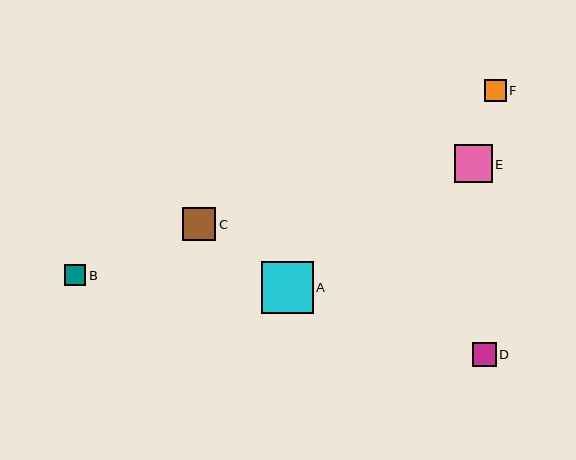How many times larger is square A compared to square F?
Square A is approximately 2.4 times the size of square F.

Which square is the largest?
Square A is the largest with a size of approximately 52 pixels.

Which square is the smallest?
Square B is the smallest with a size of approximately 21 pixels.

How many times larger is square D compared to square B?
Square D is approximately 1.1 times the size of square B.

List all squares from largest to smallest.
From largest to smallest: A, E, C, D, F, B.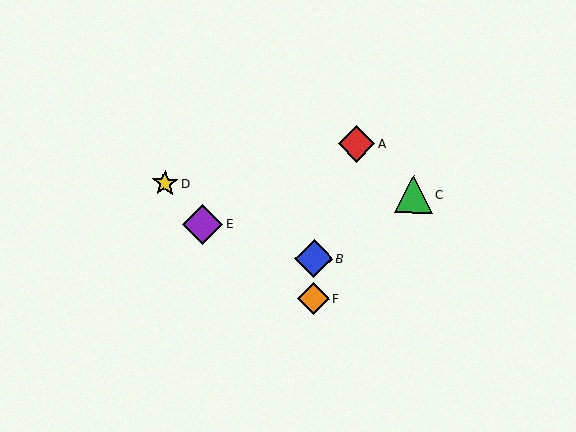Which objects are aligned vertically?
Objects B, F are aligned vertically.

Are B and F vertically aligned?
Yes, both are at x≈314.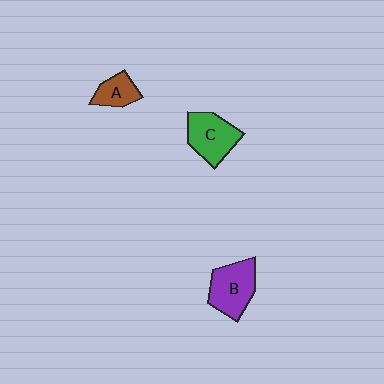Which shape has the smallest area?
Shape A (brown).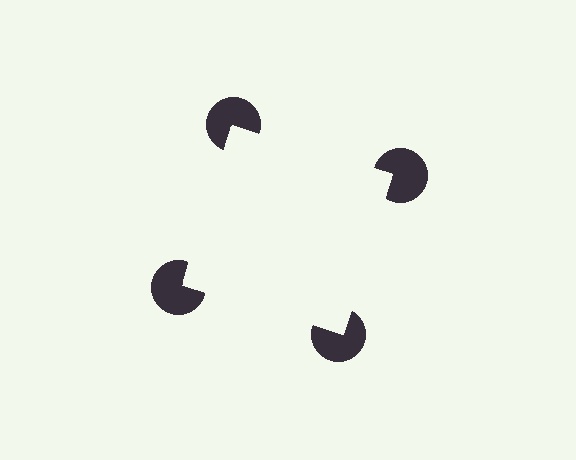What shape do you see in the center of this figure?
An illusory square — its edges are inferred from the aligned wedge cuts in the pac-man discs, not physically drawn.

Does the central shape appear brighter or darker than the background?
It typically appears slightly brighter than the background, even though no actual brightness change is drawn.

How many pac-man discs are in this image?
There are 4 — one at each vertex of the illusory square.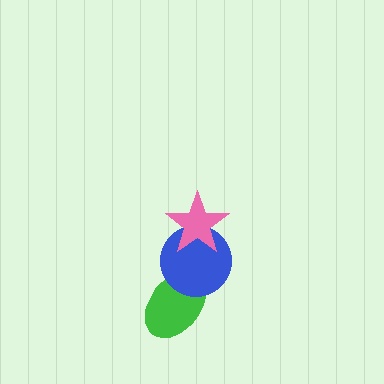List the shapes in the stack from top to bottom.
From top to bottom: the pink star, the blue circle, the green ellipse.